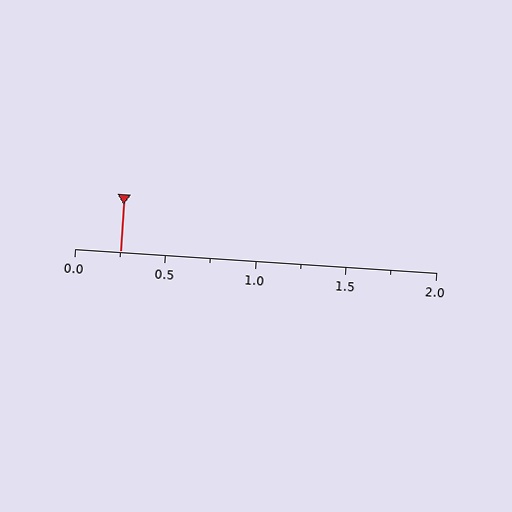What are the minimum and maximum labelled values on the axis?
The axis runs from 0.0 to 2.0.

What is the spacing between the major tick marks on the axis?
The major ticks are spaced 0.5 apart.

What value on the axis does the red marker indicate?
The marker indicates approximately 0.25.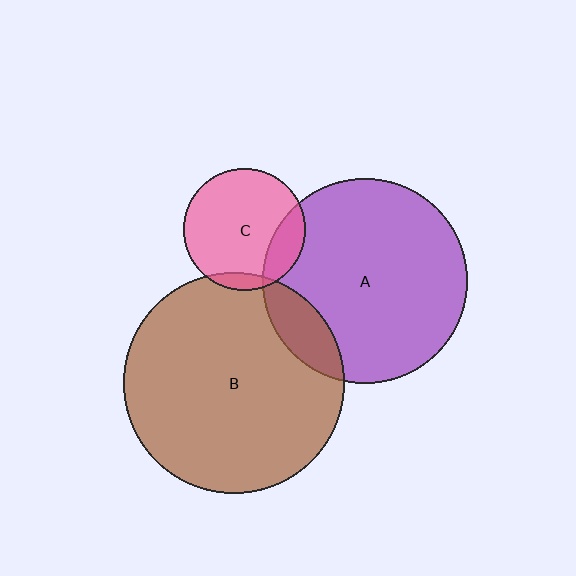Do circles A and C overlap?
Yes.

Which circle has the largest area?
Circle B (brown).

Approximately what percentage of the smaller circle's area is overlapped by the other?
Approximately 20%.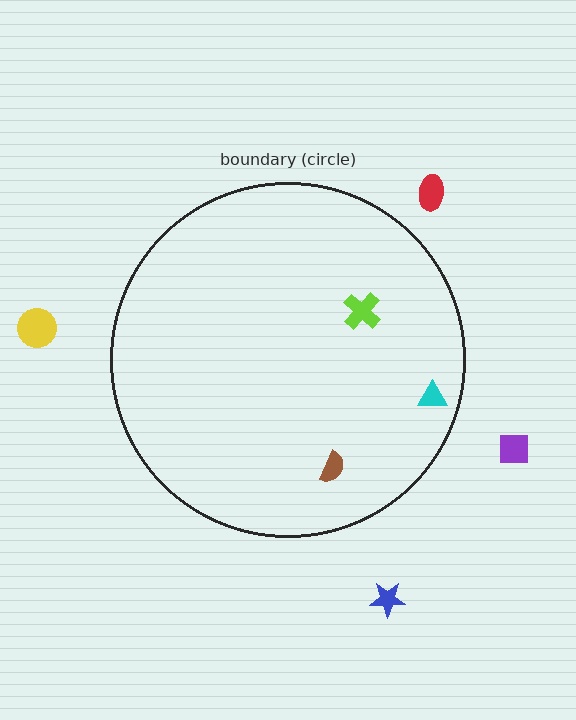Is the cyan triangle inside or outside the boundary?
Inside.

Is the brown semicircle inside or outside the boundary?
Inside.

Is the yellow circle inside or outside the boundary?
Outside.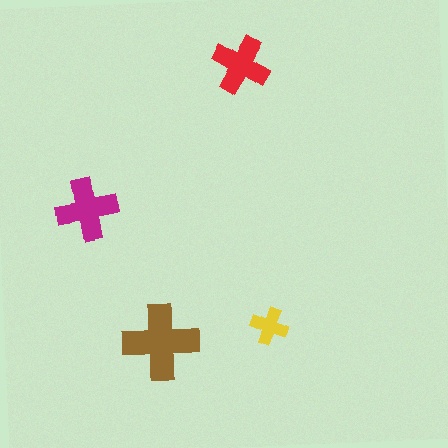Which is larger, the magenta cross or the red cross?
The magenta one.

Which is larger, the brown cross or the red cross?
The brown one.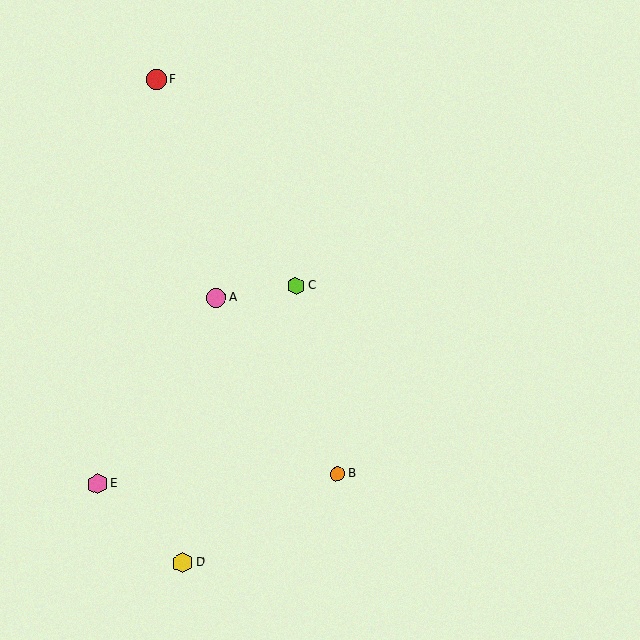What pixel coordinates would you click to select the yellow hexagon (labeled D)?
Click at (183, 563) to select the yellow hexagon D.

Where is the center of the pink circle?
The center of the pink circle is at (216, 298).